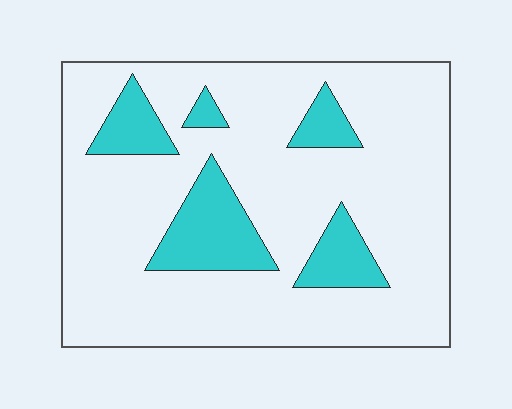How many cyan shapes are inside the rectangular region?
5.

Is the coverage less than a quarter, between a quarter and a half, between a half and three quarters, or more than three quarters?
Less than a quarter.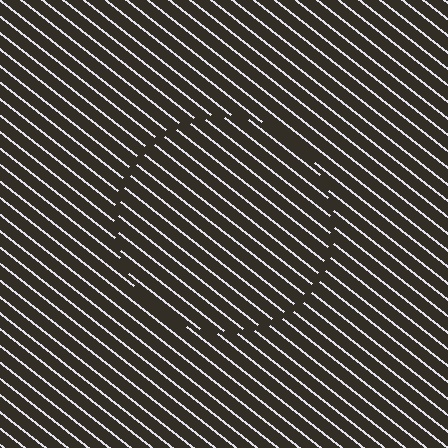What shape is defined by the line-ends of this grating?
An illusory circle. The interior of the shape contains the same grating, shifted by half a period — the contour is defined by the phase discontinuity where line-ends from the inner and outer gratings abut.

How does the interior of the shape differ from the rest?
The interior of the shape contains the same grating, shifted by half a period — the contour is defined by the phase discontinuity where line-ends from the inner and outer gratings abut.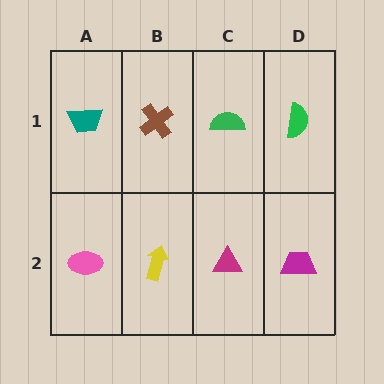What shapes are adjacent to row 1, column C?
A magenta triangle (row 2, column C), a brown cross (row 1, column B), a green semicircle (row 1, column D).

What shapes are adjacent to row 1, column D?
A magenta trapezoid (row 2, column D), a green semicircle (row 1, column C).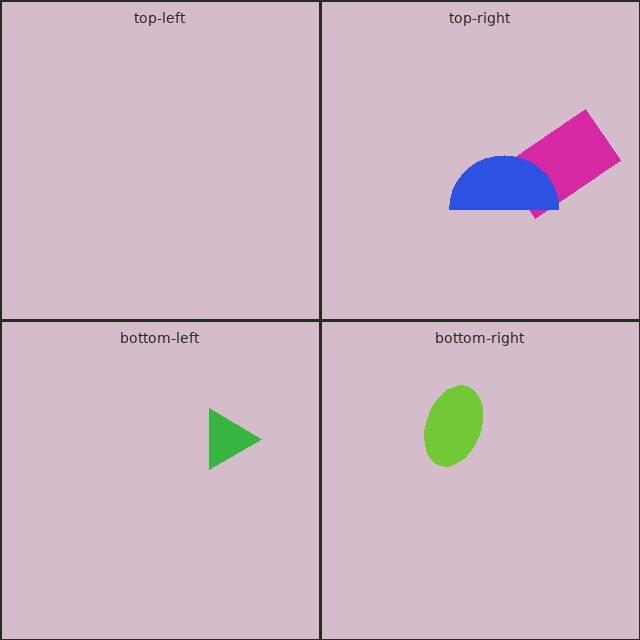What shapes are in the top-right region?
The magenta rectangle, the blue semicircle.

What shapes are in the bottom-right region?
The lime ellipse.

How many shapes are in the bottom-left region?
1.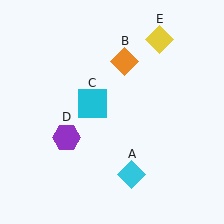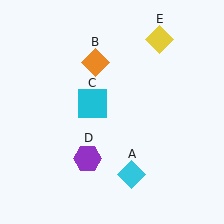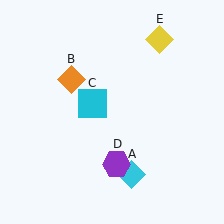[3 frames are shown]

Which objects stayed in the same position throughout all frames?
Cyan diamond (object A) and cyan square (object C) and yellow diamond (object E) remained stationary.